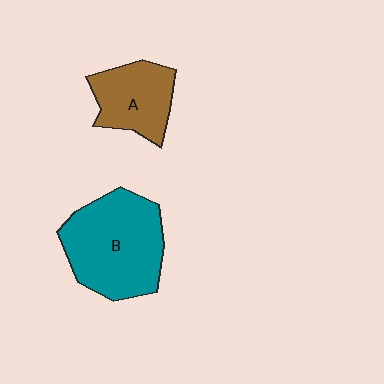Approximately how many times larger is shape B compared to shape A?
Approximately 1.7 times.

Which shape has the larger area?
Shape B (teal).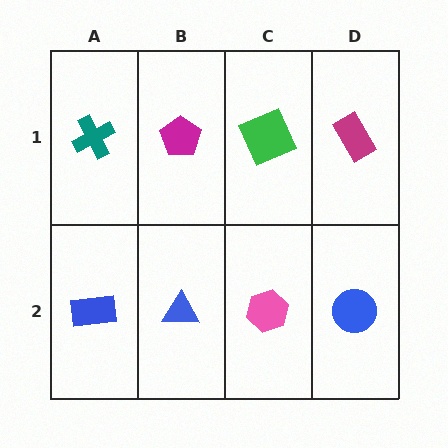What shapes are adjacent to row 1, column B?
A blue triangle (row 2, column B), a teal cross (row 1, column A), a green square (row 1, column C).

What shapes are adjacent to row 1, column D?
A blue circle (row 2, column D), a green square (row 1, column C).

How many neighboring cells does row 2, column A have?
2.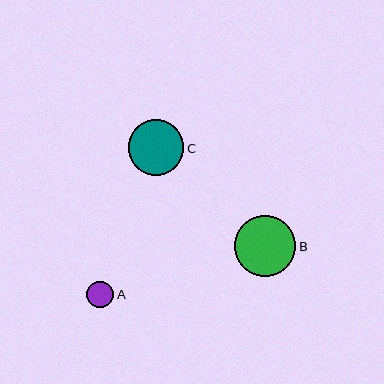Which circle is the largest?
Circle B is the largest with a size of approximately 62 pixels.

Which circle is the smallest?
Circle A is the smallest with a size of approximately 27 pixels.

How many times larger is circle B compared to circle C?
Circle B is approximately 1.1 times the size of circle C.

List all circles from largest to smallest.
From largest to smallest: B, C, A.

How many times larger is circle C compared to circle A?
Circle C is approximately 2.1 times the size of circle A.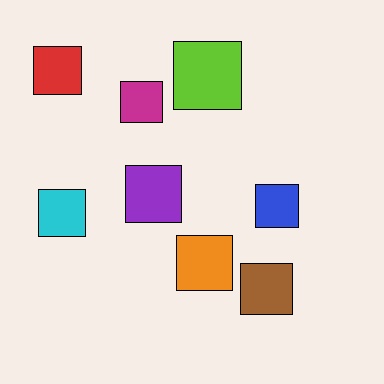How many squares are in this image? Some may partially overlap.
There are 8 squares.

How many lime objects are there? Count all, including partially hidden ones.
There is 1 lime object.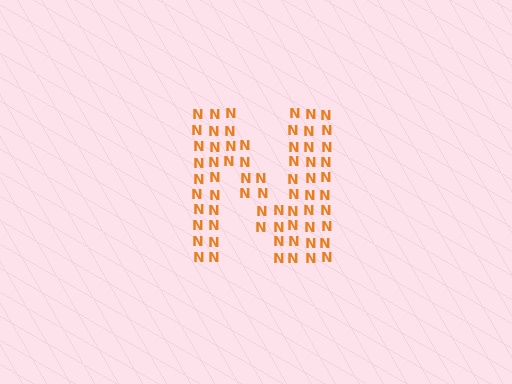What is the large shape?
The large shape is the letter N.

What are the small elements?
The small elements are letter N's.